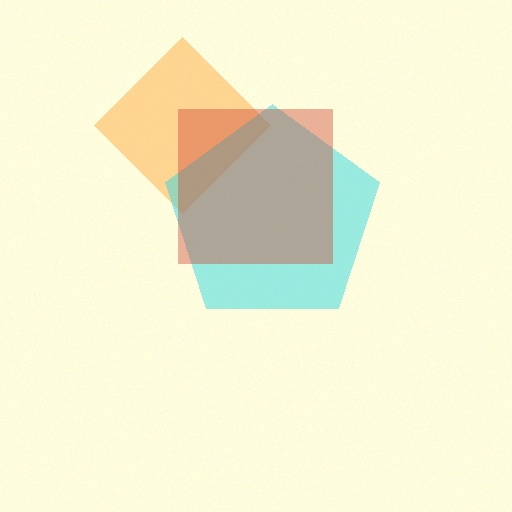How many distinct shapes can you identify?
There are 3 distinct shapes: an orange diamond, a cyan pentagon, a red square.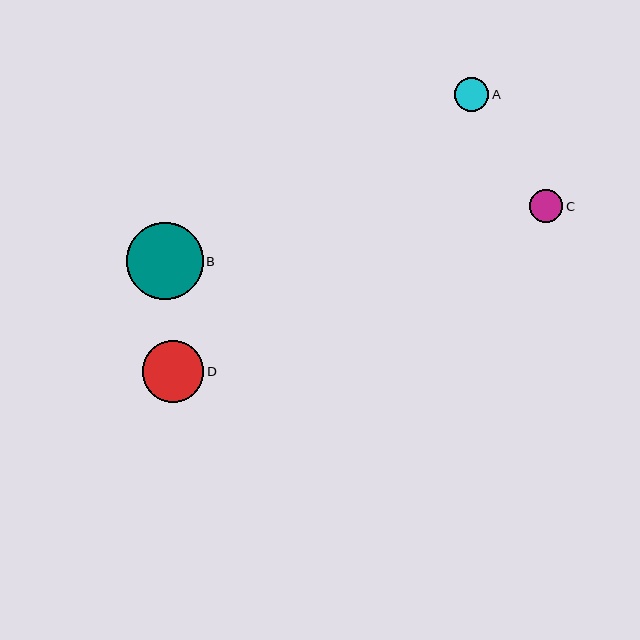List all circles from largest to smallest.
From largest to smallest: B, D, A, C.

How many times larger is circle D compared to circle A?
Circle D is approximately 1.8 times the size of circle A.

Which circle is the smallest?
Circle C is the smallest with a size of approximately 33 pixels.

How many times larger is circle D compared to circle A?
Circle D is approximately 1.8 times the size of circle A.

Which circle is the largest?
Circle B is the largest with a size of approximately 77 pixels.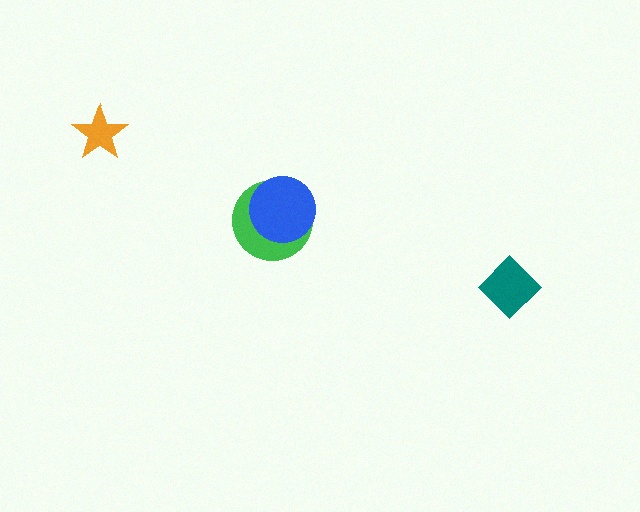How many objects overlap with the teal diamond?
0 objects overlap with the teal diamond.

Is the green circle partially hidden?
Yes, it is partially covered by another shape.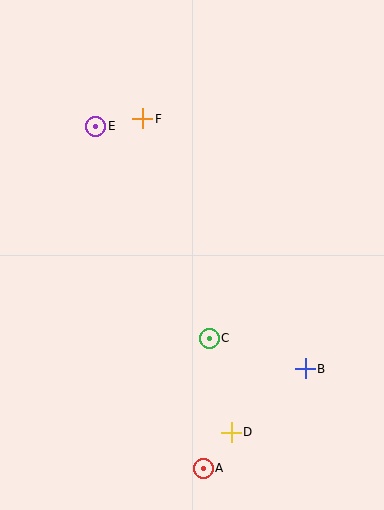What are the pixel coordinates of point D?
Point D is at (231, 432).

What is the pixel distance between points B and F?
The distance between B and F is 299 pixels.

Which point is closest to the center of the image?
Point C at (209, 338) is closest to the center.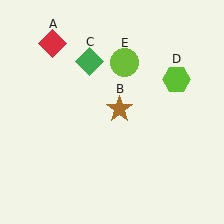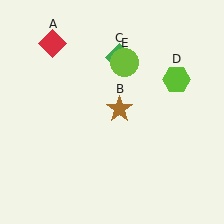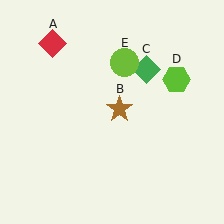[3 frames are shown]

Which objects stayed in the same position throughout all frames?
Red diamond (object A) and brown star (object B) and lime hexagon (object D) and lime circle (object E) remained stationary.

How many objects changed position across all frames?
1 object changed position: green diamond (object C).